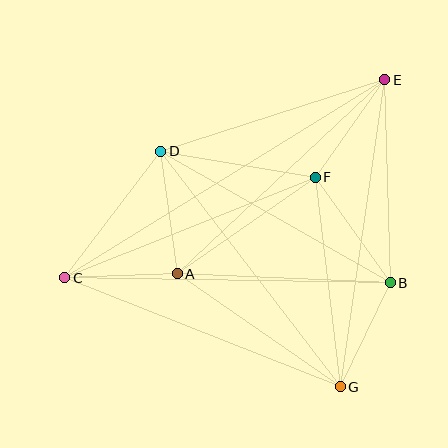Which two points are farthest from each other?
Points C and E are farthest from each other.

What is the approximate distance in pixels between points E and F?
The distance between E and F is approximately 120 pixels.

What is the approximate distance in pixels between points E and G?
The distance between E and G is approximately 310 pixels.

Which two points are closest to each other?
Points A and C are closest to each other.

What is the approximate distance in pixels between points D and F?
The distance between D and F is approximately 157 pixels.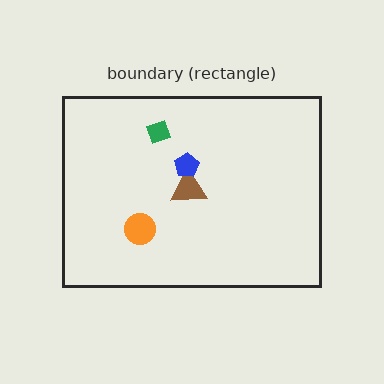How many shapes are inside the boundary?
4 inside, 0 outside.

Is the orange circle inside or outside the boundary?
Inside.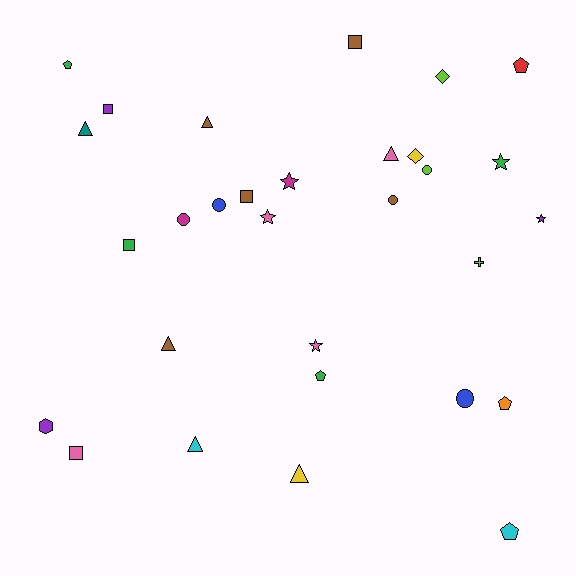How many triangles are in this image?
There are 6 triangles.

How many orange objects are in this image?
There is 1 orange object.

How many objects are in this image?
There are 30 objects.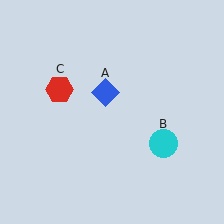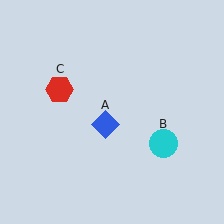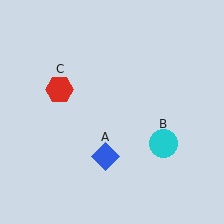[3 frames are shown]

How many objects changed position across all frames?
1 object changed position: blue diamond (object A).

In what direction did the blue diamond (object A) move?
The blue diamond (object A) moved down.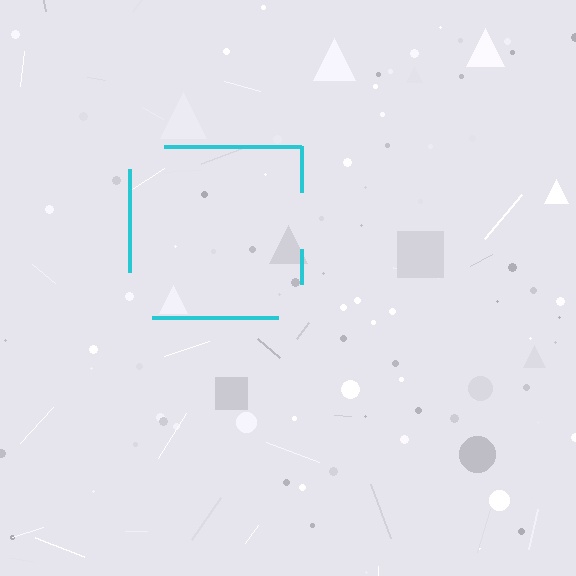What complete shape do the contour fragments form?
The contour fragments form a square.